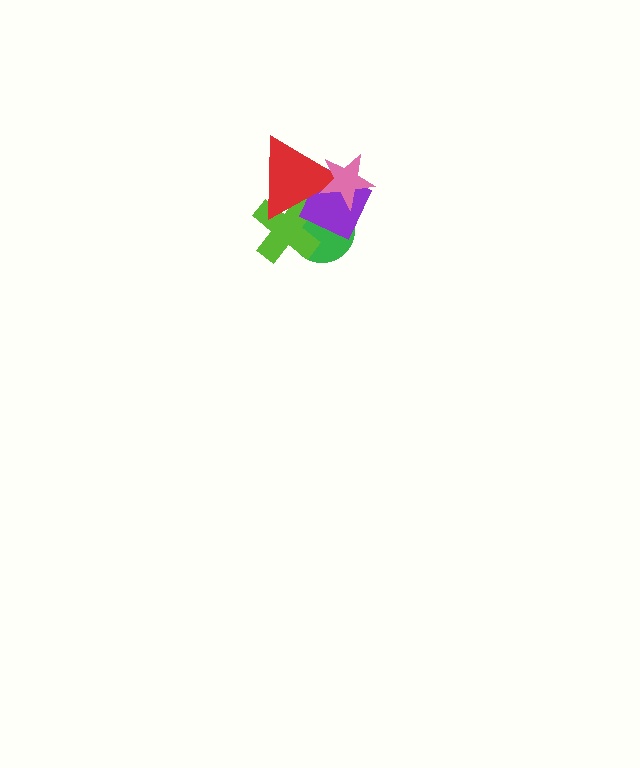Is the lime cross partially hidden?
Yes, it is partially covered by another shape.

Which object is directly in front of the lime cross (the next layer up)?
The purple diamond is directly in front of the lime cross.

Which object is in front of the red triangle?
The pink star is in front of the red triangle.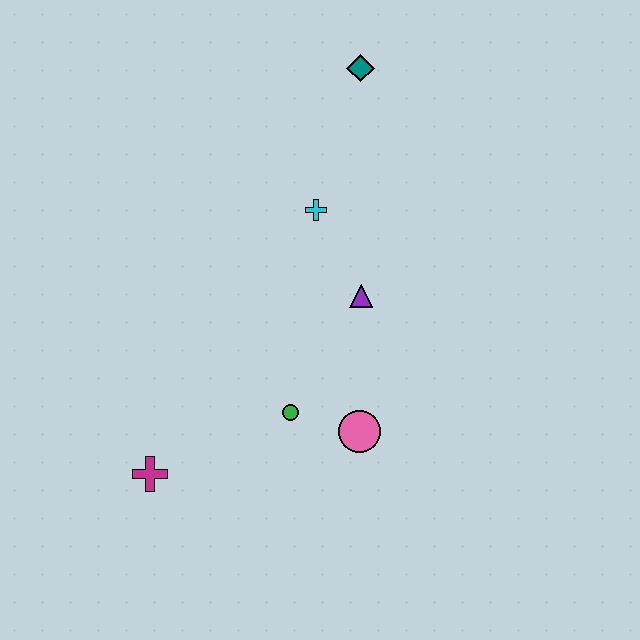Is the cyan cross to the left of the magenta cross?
No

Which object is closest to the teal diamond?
The cyan cross is closest to the teal diamond.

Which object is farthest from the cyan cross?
The magenta cross is farthest from the cyan cross.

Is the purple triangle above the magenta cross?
Yes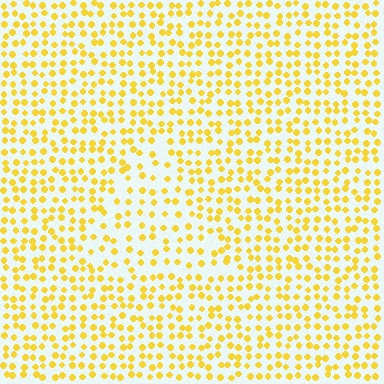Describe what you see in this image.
The image contains small yellow elements arranged at two different densities. A triangle-shaped region is visible where the elements are less densely packed than the surrounding area.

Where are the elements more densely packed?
The elements are more densely packed outside the triangle boundary.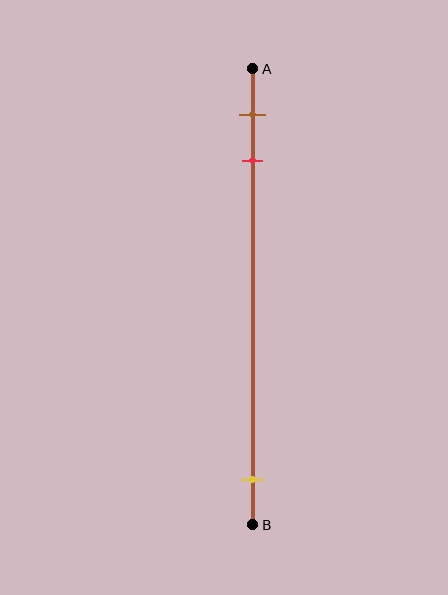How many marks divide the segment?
There are 3 marks dividing the segment.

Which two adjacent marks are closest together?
The brown and red marks are the closest adjacent pair.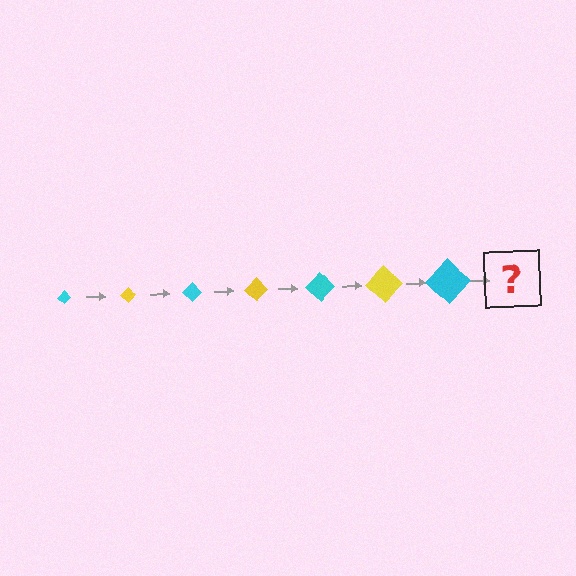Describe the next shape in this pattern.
It should be a yellow diamond, larger than the previous one.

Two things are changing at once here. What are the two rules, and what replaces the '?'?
The two rules are that the diamond grows larger each step and the color cycles through cyan and yellow. The '?' should be a yellow diamond, larger than the previous one.